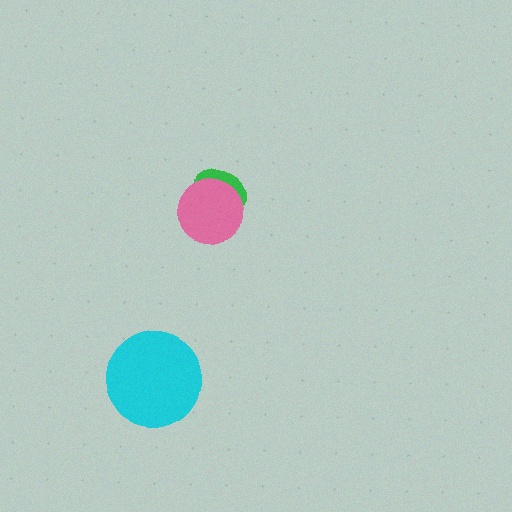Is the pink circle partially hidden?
No, no other shape covers it.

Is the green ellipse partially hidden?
Yes, it is partially covered by another shape.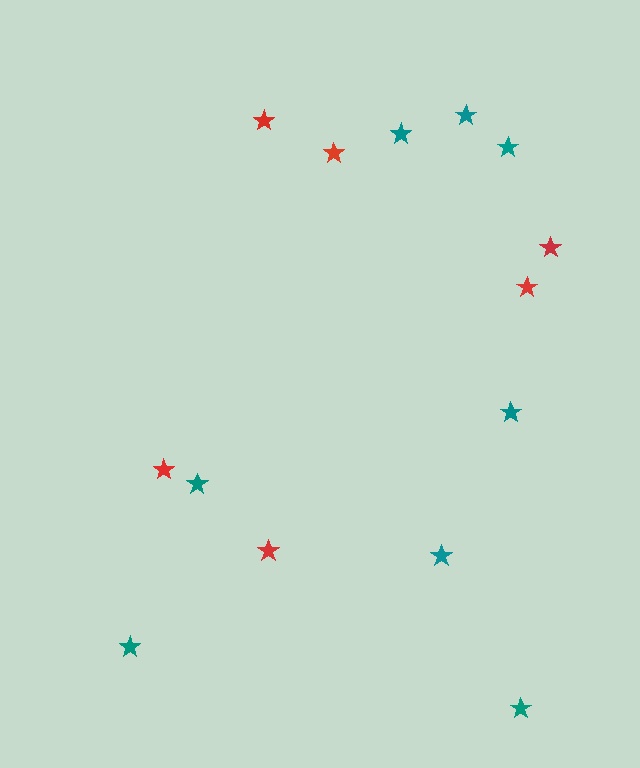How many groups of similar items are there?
There are 2 groups: one group of red stars (6) and one group of teal stars (8).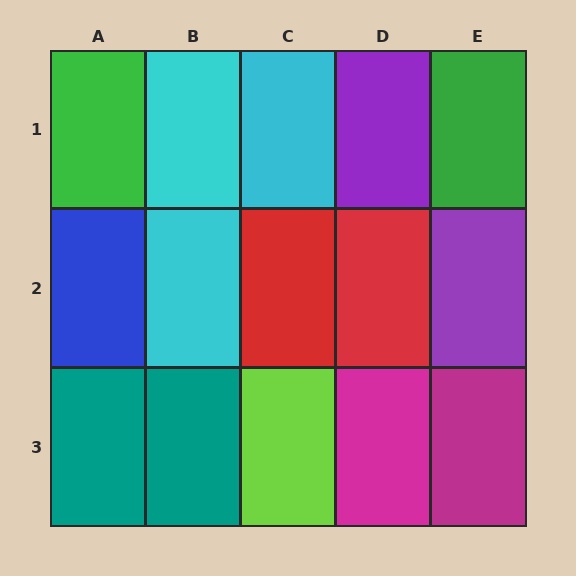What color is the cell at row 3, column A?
Teal.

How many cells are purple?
2 cells are purple.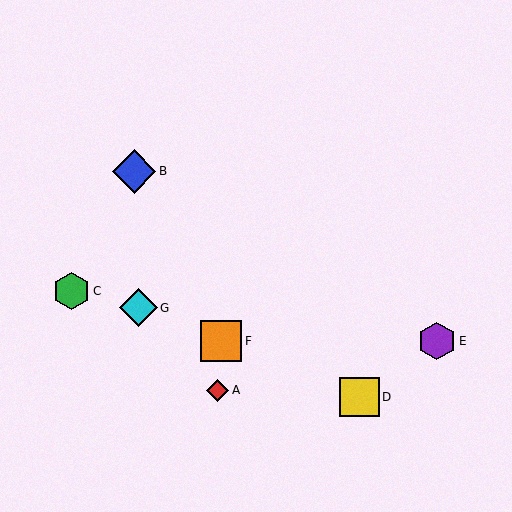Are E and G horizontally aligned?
No, E is at y≈341 and G is at y≈308.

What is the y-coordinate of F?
Object F is at y≈341.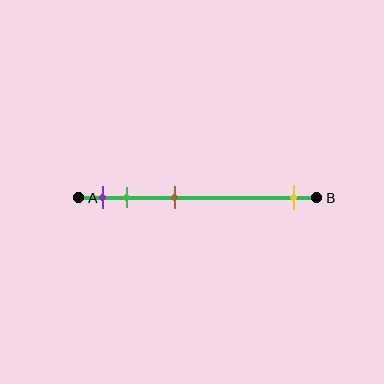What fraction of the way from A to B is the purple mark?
The purple mark is approximately 10% (0.1) of the way from A to B.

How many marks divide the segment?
There are 4 marks dividing the segment.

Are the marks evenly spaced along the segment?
No, the marks are not evenly spaced.